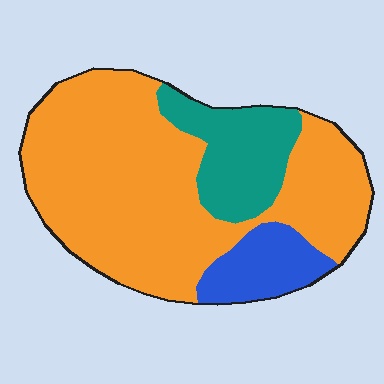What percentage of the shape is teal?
Teal takes up about one sixth (1/6) of the shape.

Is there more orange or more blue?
Orange.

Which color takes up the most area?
Orange, at roughly 70%.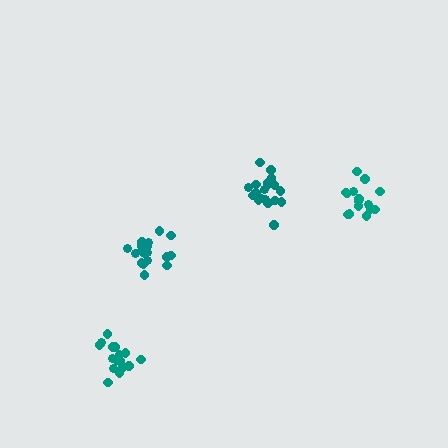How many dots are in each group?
Group 1: 16 dots, Group 2: 15 dots, Group 3: 20 dots, Group 4: 19 dots (70 total).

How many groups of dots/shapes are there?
There are 4 groups.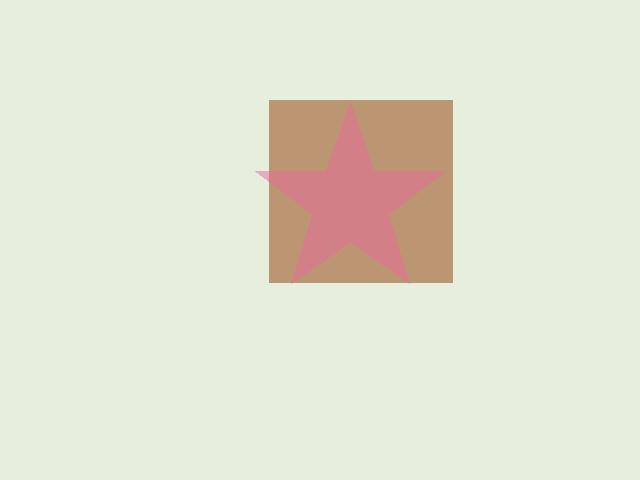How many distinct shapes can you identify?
There are 2 distinct shapes: a brown square, a pink star.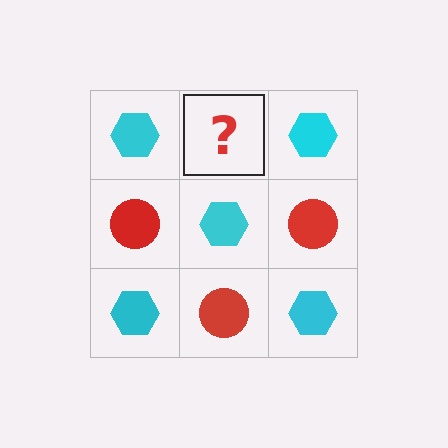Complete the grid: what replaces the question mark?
The question mark should be replaced with a red circle.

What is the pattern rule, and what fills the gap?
The rule is that it alternates cyan hexagon and red circle in a checkerboard pattern. The gap should be filled with a red circle.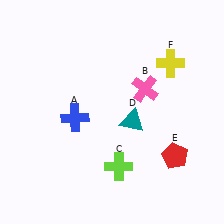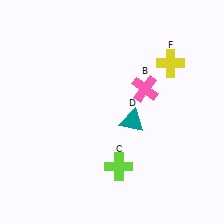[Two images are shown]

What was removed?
The blue cross (A), the red pentagon (E) were removed in Image 2.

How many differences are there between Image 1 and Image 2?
There are 2 differences between the two images.